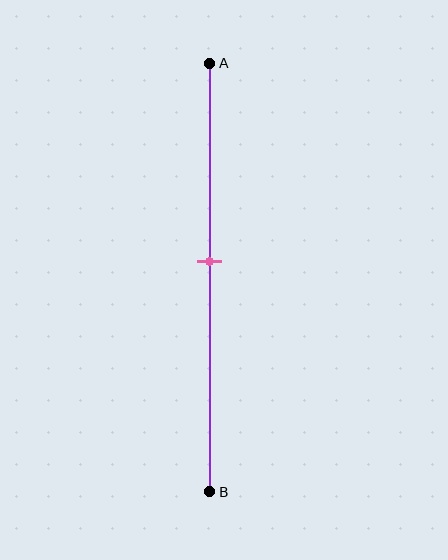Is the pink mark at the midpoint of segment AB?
No, the mark is at about 45% from A, not at the 50% midpoint.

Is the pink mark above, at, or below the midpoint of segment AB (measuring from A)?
The pink mark is above the midpoint of segment AB.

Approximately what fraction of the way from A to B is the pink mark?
The pink mark is approximately 45% of the way from A to B.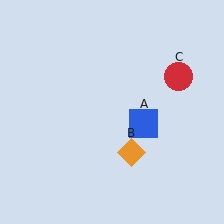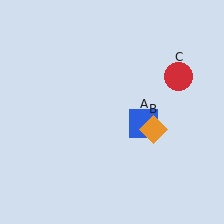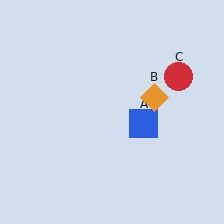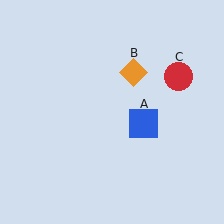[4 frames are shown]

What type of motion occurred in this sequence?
The orange diamond (object B) rotated counterclockwise around the center of the scene.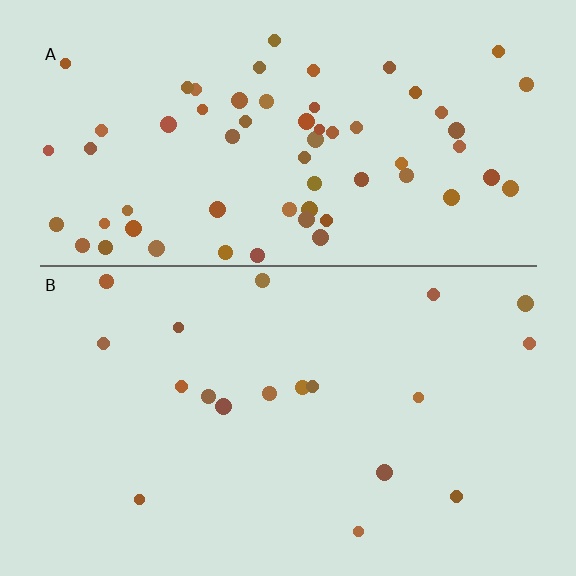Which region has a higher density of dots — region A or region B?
A (the top).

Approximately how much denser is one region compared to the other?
Approximately 3.4× — region A over region B.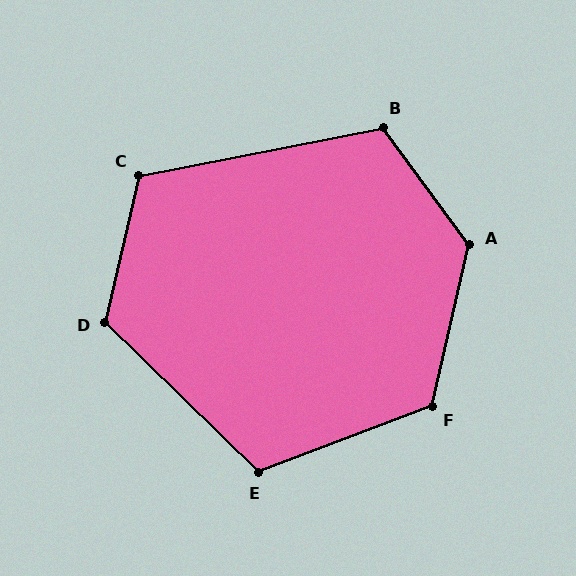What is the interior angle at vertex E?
Approximately 115 degrees (obtuse).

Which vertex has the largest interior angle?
A, at approximately 131 degrees.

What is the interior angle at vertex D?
Approximately 121 degrees (obtuse).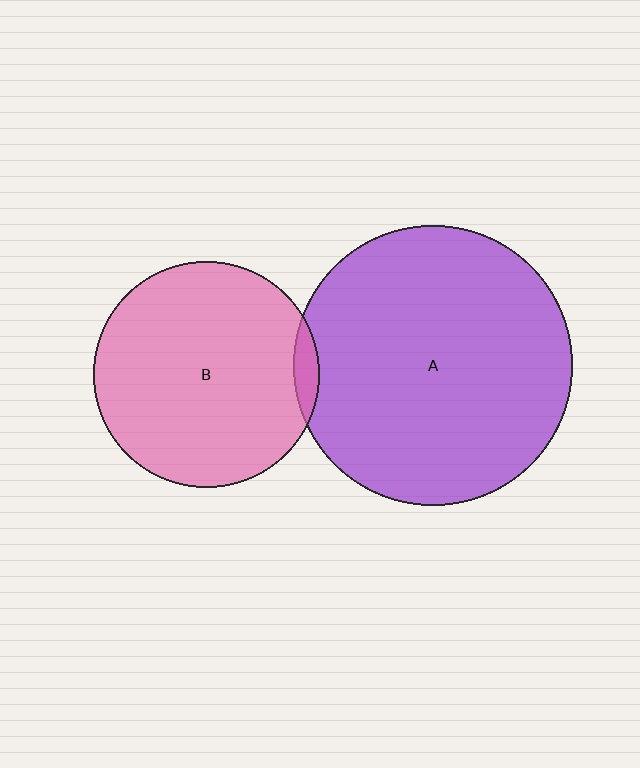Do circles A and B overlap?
Yes.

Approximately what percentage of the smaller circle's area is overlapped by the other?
Approximately 5%.